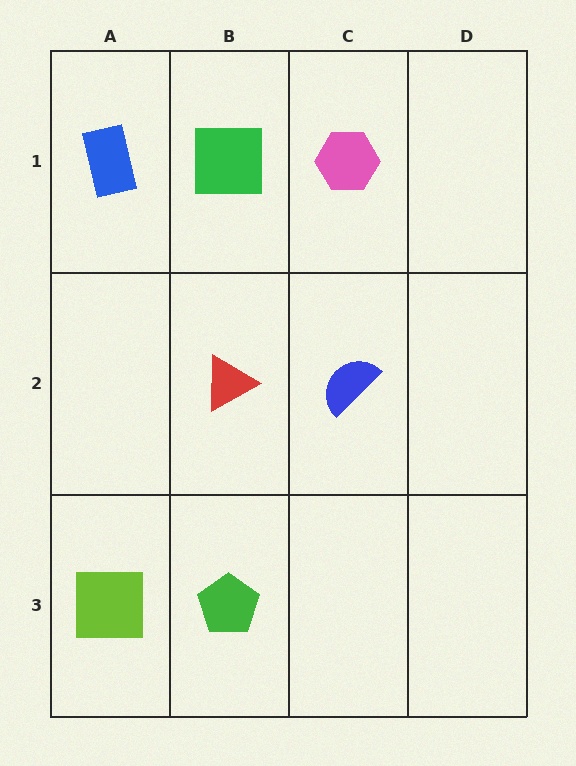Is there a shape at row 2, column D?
No, that cell is empty.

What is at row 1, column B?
A green square.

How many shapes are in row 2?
2 shapes.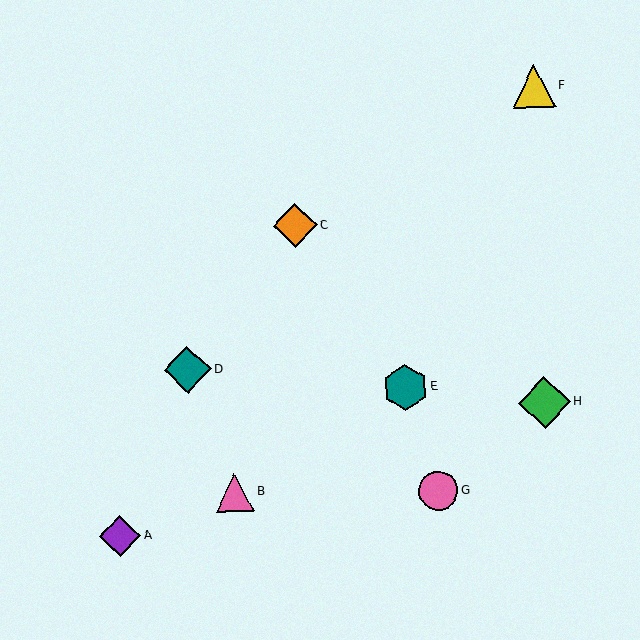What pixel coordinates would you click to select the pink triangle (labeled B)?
Click at (235, 493) to select the pink triangle B.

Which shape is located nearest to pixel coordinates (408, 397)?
The teal hexagon (labeled E) at (405, 387) is nearest to that location.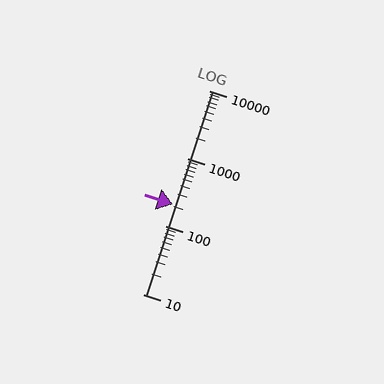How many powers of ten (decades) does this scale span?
The scale spans 3 decades, from 10 to 10000.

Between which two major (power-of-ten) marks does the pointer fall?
The pointer is between 100 and 1000.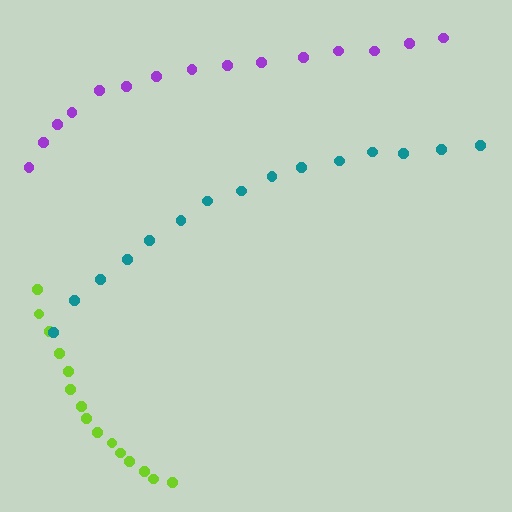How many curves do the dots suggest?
There are 3 distinct paths.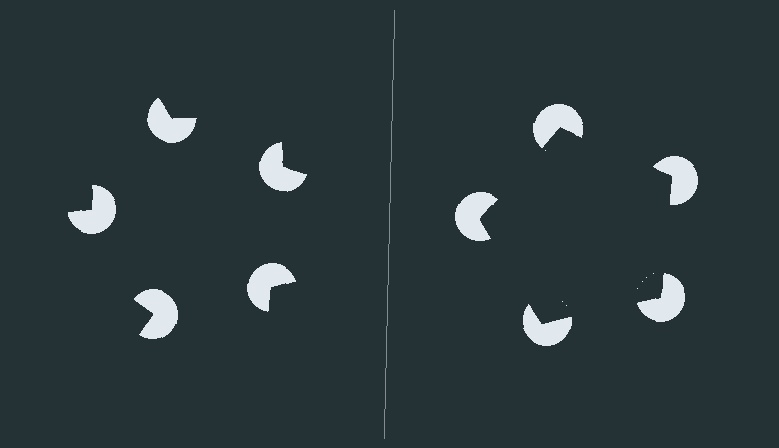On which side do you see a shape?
An illusory pentagon appears on the right side. On the left side the wedge cuts are rotated, so no coherent shape forms.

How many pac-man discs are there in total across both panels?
10 — 5 on each side.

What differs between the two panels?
The pac-man discs are positioned identically on both sides; only the wedge orientations differ. On the right they align to a pentagon; on the left they are misaligned.